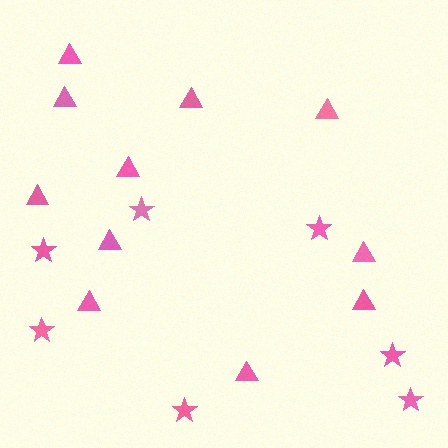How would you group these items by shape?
There are 2 groups: one group of triangles (11) and one group of stars (7).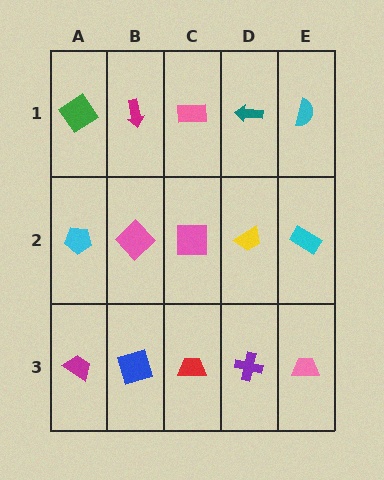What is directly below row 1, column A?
A cyan pentagon.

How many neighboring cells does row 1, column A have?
2.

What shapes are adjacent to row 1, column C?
A pink square (row 2, column C), a magenta arrow (row 1, column B), a teal arrow (row 1, column D).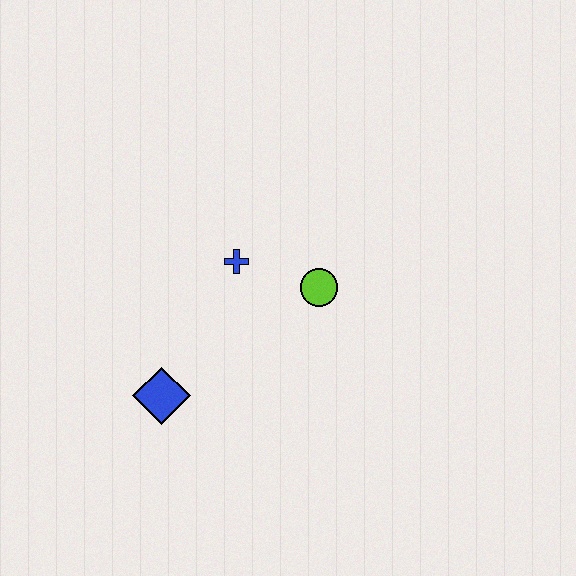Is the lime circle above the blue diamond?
Yes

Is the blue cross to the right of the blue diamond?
Yes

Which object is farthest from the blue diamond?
The lime circle is farthest from the blue diamond.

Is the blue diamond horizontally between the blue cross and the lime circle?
No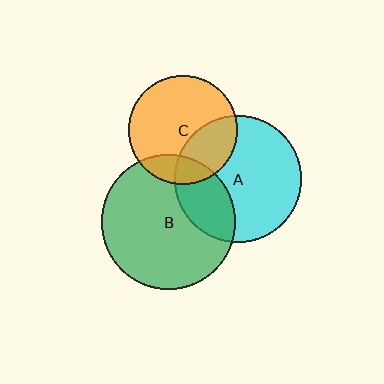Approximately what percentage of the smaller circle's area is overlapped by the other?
Approximately 15%.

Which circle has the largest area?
Circle B (green).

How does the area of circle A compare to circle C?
Approximately 1.4 times.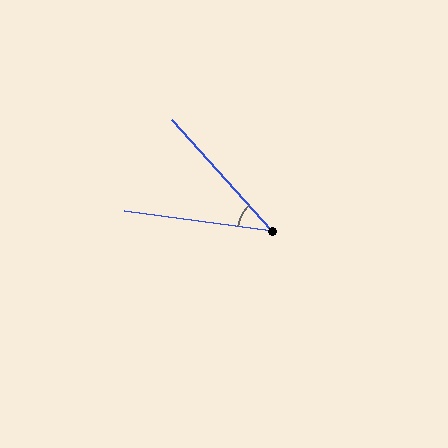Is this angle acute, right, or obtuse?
It is acute.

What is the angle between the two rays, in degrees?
Approximately 40 degrees.